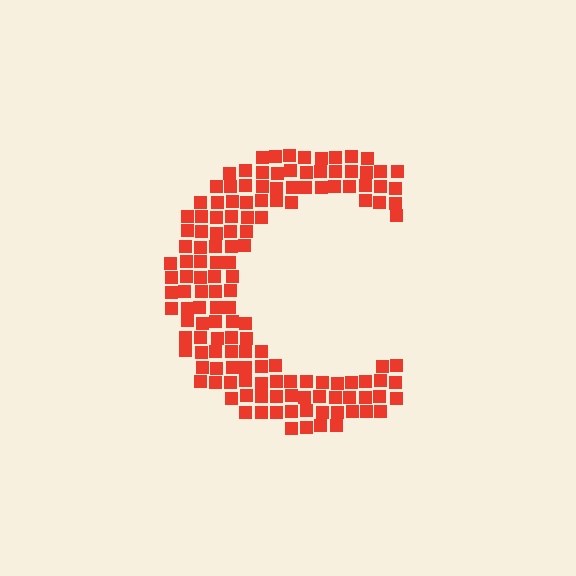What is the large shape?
The large shape is the letter C.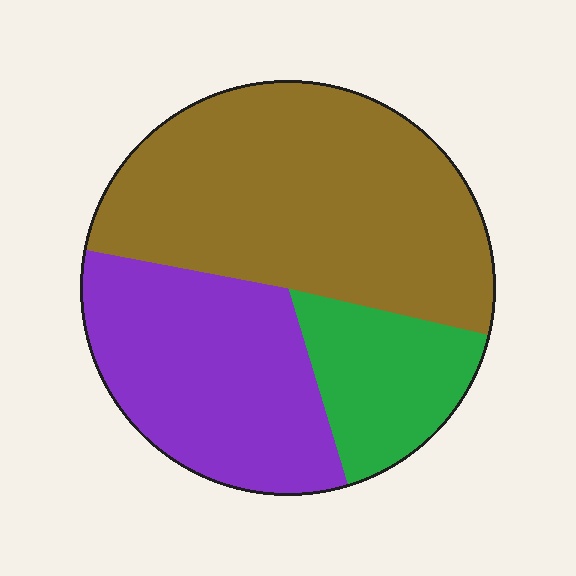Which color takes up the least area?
Green, at roughly 15%.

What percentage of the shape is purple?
Purple covers about 35% of the shape.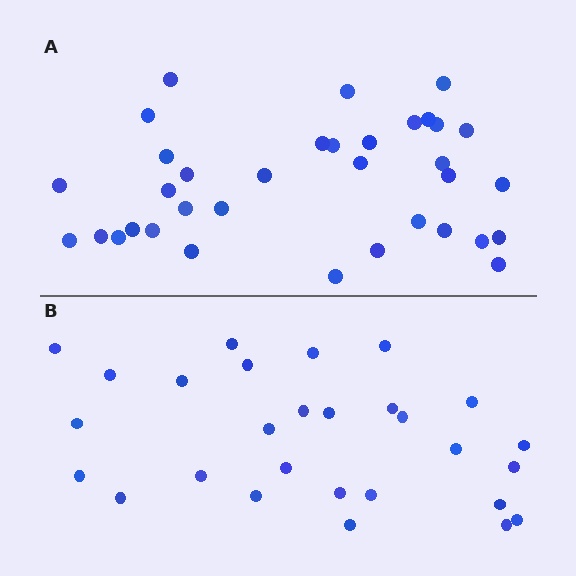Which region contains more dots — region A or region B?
Region A (the top region) has more dots.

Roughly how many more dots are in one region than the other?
Region A has roughly 8 or so more dots than region B.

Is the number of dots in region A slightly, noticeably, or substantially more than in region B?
Region A has noticeably more, but not dramatically so. The ratio is roughly 1.2 to 1.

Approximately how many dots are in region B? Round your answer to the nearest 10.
About 30 dots. (The exact count is 28, which rounds to 30.)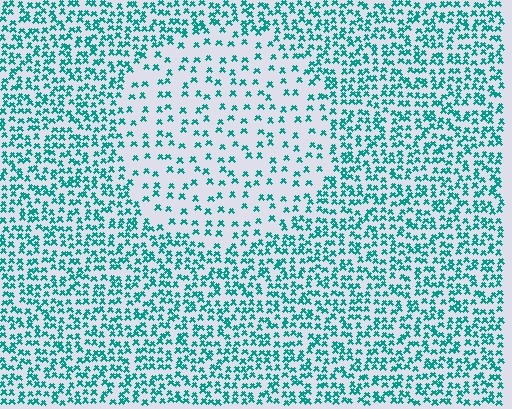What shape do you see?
I see a circle.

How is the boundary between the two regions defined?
The boundary is defined by a change in element density (approximately 2.3x ratio). All elements are the same color, size, and shape.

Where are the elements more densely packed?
The elements are more densely packed outside the circle boundary.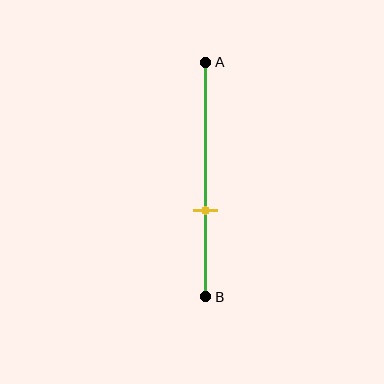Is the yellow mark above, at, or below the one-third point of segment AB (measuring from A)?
The yellow mark is below the one-third point of segment AB.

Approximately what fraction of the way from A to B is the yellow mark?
The yellow mark is approximately 65% of the way from A to B.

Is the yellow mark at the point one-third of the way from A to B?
No, the mark is at about 65% from A, not at the 33% one-third point.